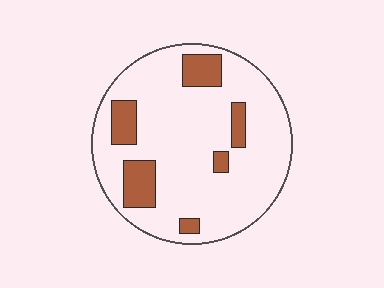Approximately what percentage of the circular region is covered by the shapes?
Approximately 15%.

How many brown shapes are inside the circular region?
6.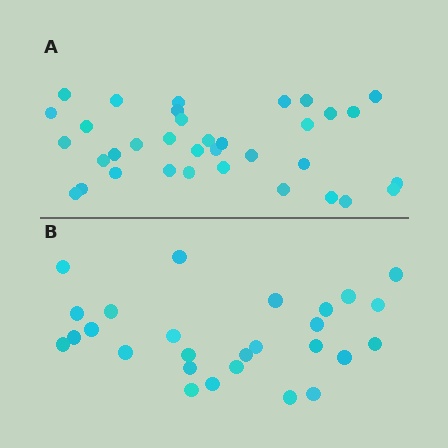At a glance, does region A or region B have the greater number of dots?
Region A (the top region) has more dots.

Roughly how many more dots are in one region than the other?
Region A has roughly 8 or so more dots than region B.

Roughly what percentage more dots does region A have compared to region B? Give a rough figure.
About 30% more.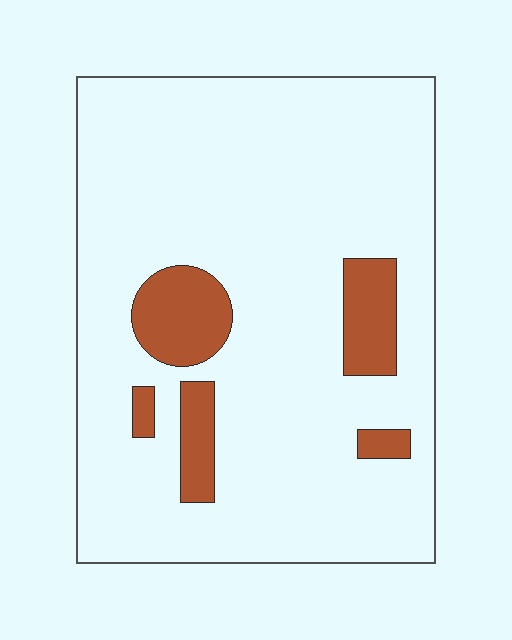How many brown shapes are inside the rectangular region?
5.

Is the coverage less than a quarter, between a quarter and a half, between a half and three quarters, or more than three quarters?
Less than a quarter.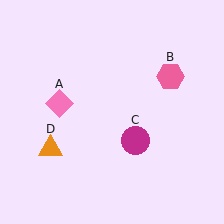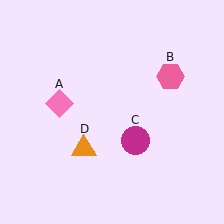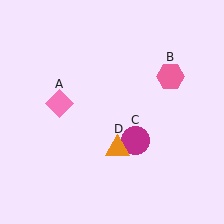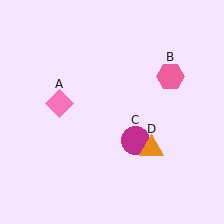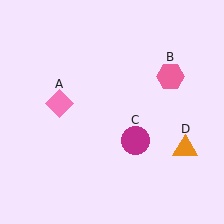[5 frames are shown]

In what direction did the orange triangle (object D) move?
The orange triangle (object D) moved right.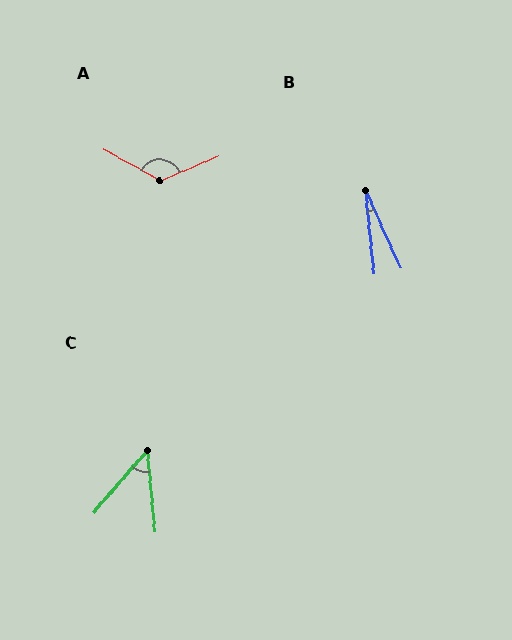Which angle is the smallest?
B, at approximately 18 degrees.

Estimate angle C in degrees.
Approximately 46 degrees.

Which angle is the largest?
A, at approximately 128 degrees.